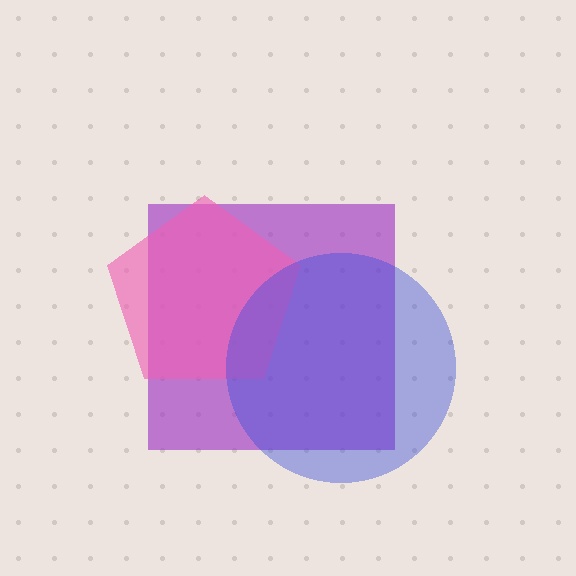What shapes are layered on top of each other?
The layered shapes are: a purple square, a pink pentagon, a blue circle.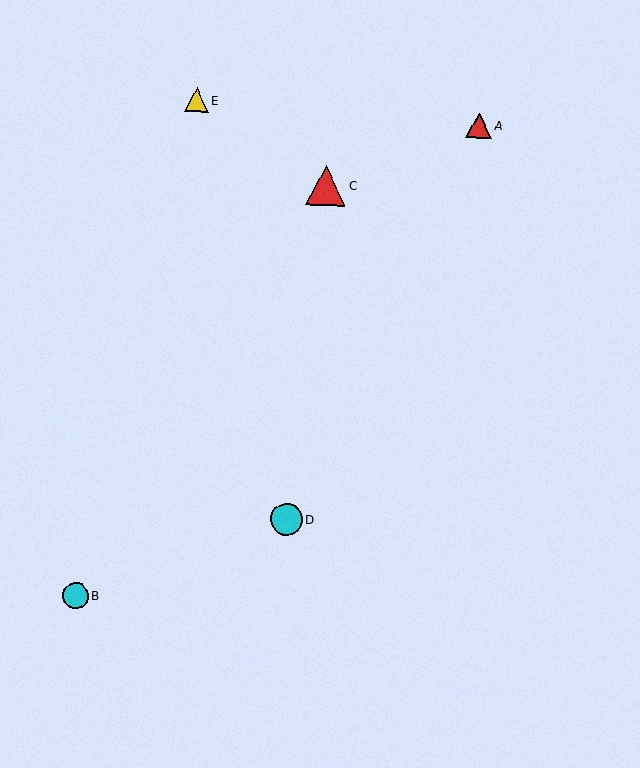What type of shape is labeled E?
Shape E is a yellow triangle.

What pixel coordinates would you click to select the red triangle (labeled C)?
Click at (326, 185) to select the red triangle C.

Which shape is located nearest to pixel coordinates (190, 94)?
The yellow triangle (labeled E) at (197, 100) is nearest to that location.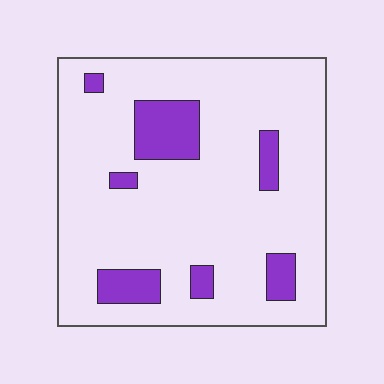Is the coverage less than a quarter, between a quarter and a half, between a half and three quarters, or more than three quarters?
Less than a quarter.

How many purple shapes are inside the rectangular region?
7.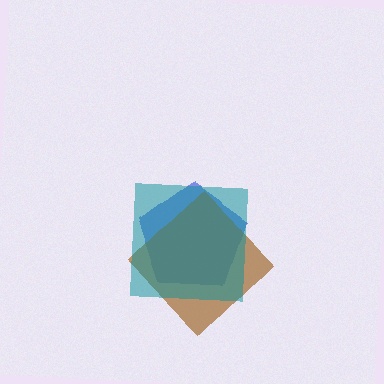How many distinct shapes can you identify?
There are 3 distinct shapes: a blue pentagon, a brown diamond, a teal square.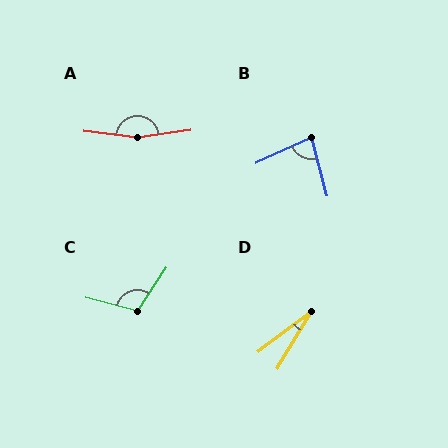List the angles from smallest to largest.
D (22°), B (80°), C (109°), A (165°).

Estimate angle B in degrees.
Approximately 80 degrees.